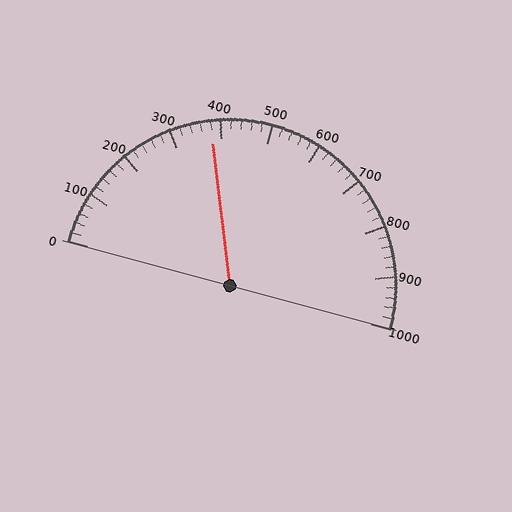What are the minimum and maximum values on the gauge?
The gauge ranges from 0 to 1000.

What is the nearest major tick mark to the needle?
The nearest major tick mark is 400.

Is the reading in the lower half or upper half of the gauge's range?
The reading is in the lower half of the range (0 to 1000).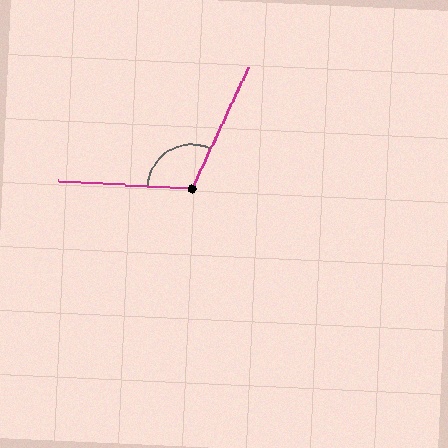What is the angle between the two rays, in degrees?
Approximately 112 degrees.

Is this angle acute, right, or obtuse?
It is obtuse.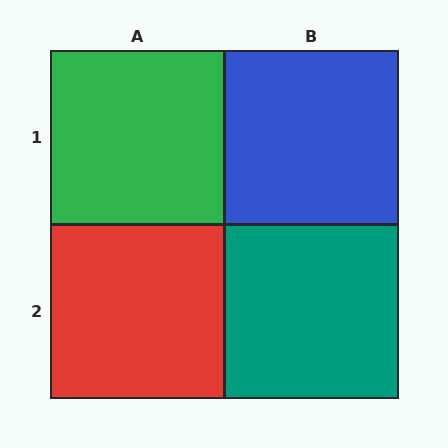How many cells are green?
1 cell is green.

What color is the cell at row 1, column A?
Green.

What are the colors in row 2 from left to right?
Red, teal.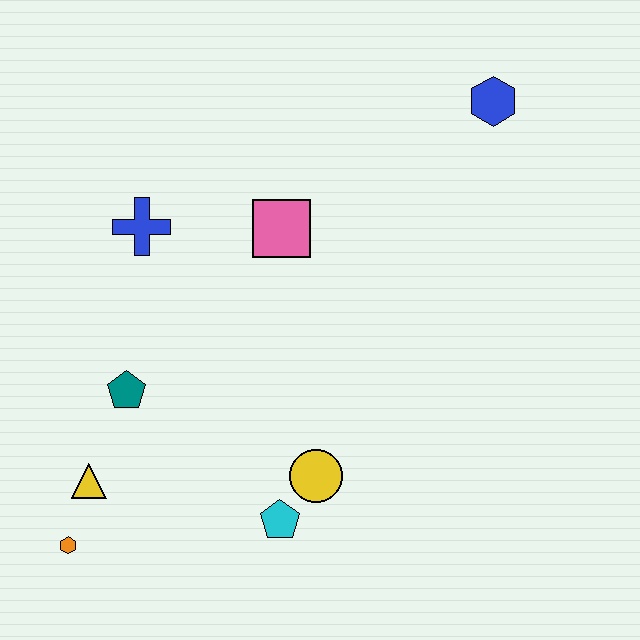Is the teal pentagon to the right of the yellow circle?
No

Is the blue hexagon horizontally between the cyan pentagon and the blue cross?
No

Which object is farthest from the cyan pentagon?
The blue hexagon is farthest from the cyan pentagon.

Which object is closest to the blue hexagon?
The pink square is closest to the blue hexagon.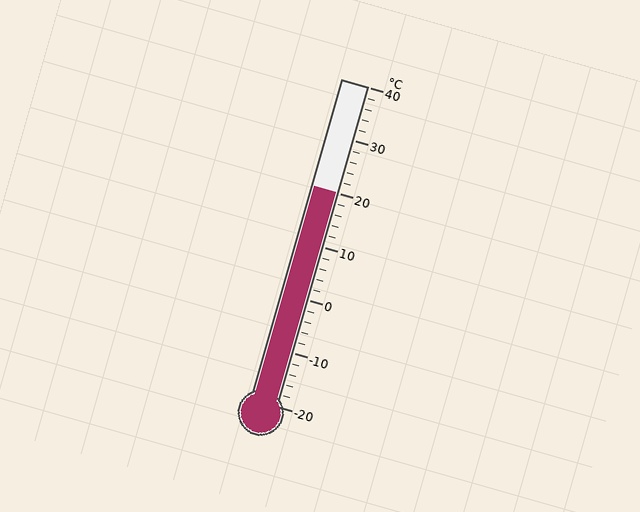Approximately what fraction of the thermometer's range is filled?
The thermometer is filled to approximately 65% of its range.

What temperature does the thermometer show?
The thermometer shows approximately 20°C.